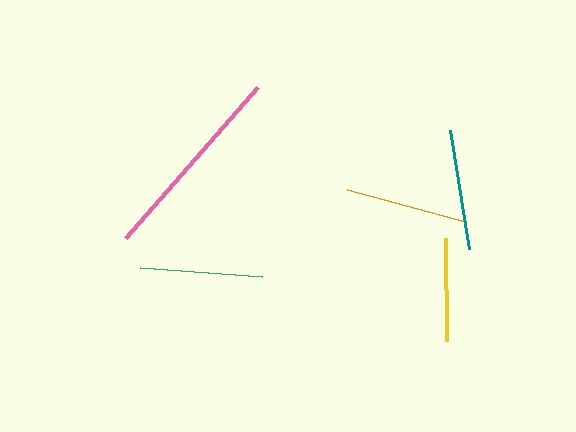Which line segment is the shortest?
The yellow line is the shortest at approximately 103 pixels.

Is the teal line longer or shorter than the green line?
The green line is longer than the teal line.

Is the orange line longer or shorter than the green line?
The orange line is longer than the green line.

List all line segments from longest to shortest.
From longest to shortest: pink, orange, green, teal, yellow.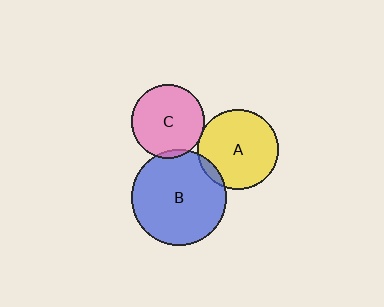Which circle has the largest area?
Circle B (blue).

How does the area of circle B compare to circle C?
Approximately 1.7 times.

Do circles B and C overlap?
Yes.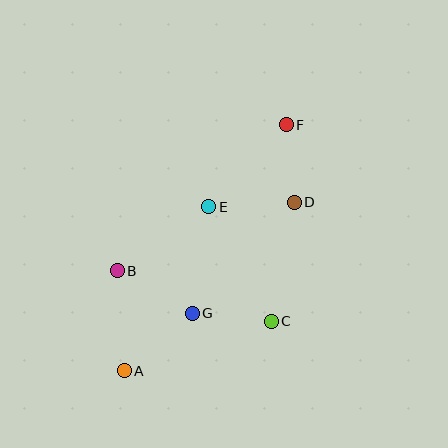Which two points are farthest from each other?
Points A and F are farthest from each other.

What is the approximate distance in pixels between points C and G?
The distance between C and G is approximately 79 pixels.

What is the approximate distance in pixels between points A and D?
The distance between A and D is approximately 240 pixels.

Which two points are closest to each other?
Points D and F are closest to each other.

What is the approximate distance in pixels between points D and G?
The distance between D and G is approximately 151 pixels.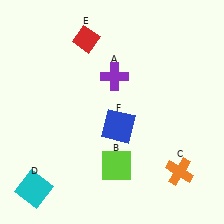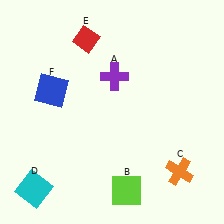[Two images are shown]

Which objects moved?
The objects that moved are: the lime square (B), the blue square (F).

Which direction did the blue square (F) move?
The blue square (F) moved left.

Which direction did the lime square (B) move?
The lime square (B) moved down.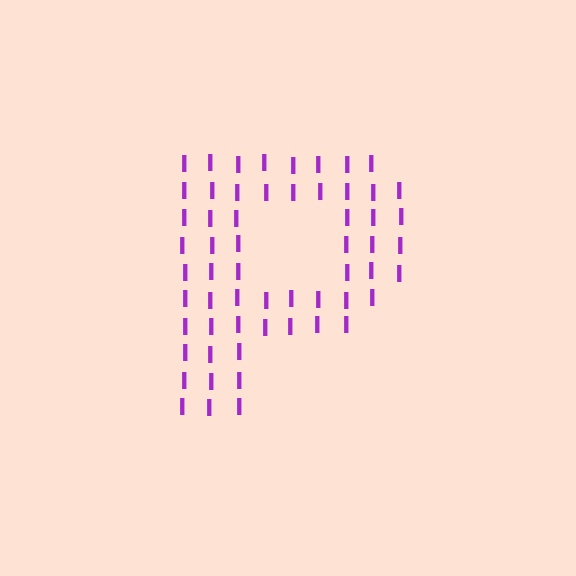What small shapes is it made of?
It is made of small letter I's.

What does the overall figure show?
The overall figure shows the letter P.